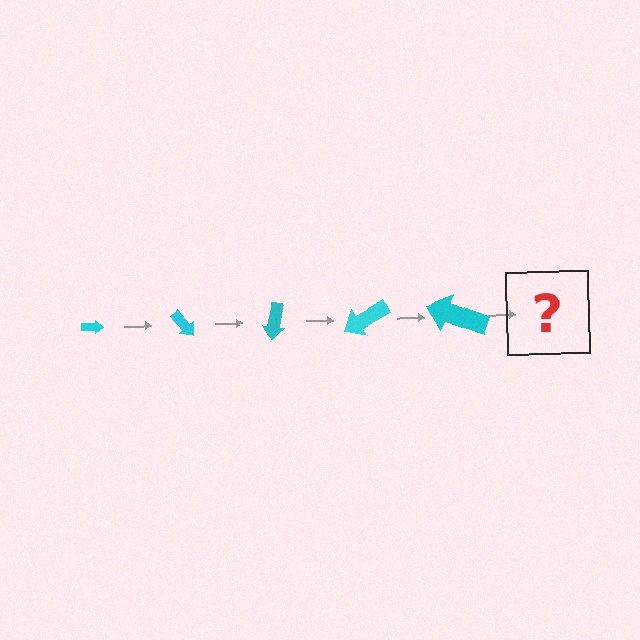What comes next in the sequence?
The next element should be an arrow, larger than the previous one and rotated 250 degrees from the start.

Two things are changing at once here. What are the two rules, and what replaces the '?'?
The two rules are that the arrow grows larger each step and it rotates 50 degrees each step. The '?' should be an arrow, larger than the previous one and rotated 250 degrees from the start.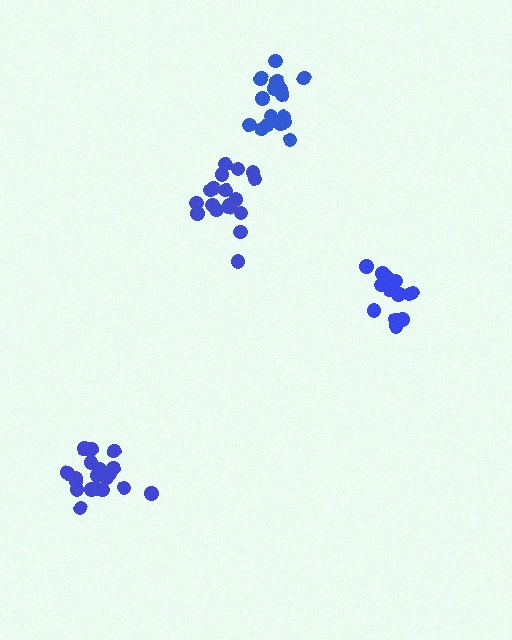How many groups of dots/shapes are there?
There are 4 groups.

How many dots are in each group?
Group 1: 18 dots, Group 2: 18 dots, Group 3: 19 dots, Group 4: 13 dots (68 total).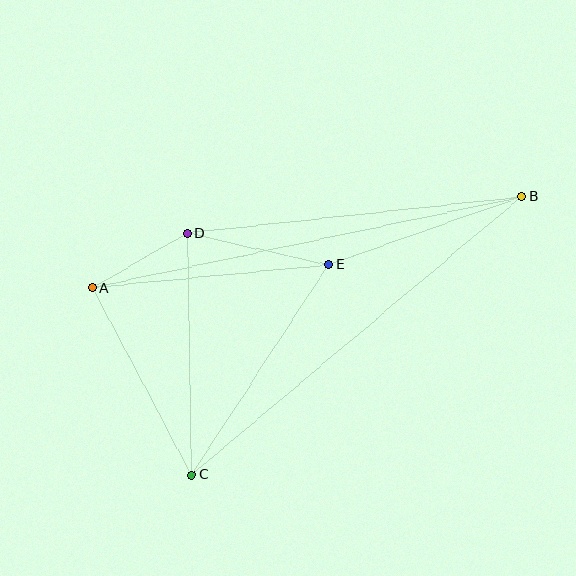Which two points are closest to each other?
Points A and D are closest to each other.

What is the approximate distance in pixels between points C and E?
The distance between C and E is approximately 251 pixels.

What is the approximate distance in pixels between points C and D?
The distance between C and D is approximately 242 pixels.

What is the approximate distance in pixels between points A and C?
The distance between A and C is approximately 212 pixels.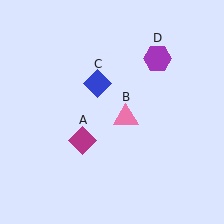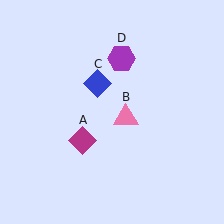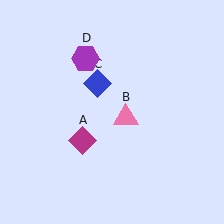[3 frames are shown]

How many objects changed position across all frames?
1 object changed position: purple hexagon (object D).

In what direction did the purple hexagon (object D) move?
The purple hexagon (object D) moved left.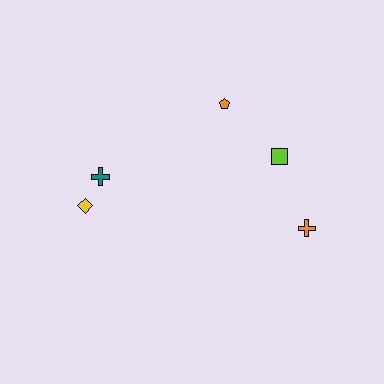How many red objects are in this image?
There are no red objects.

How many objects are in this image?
There are 5 objects.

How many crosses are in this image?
There are 2 crosses.